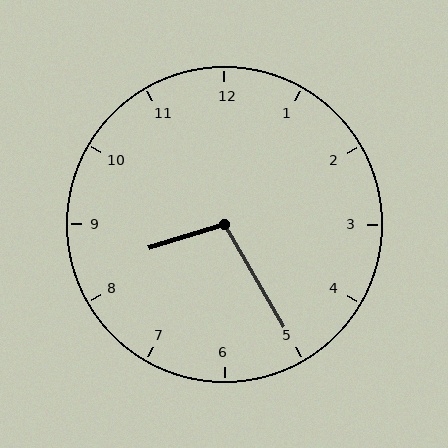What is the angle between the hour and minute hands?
Approximately 102 degrees.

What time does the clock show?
8:25.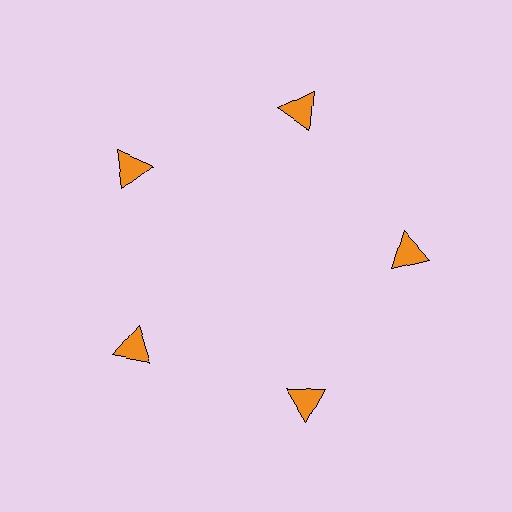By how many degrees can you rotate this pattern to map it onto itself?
The pattern maps onto itself every 72 degrees of rotation.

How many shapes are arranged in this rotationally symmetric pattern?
There are 5 shapes, arranged in 5 groups of 1.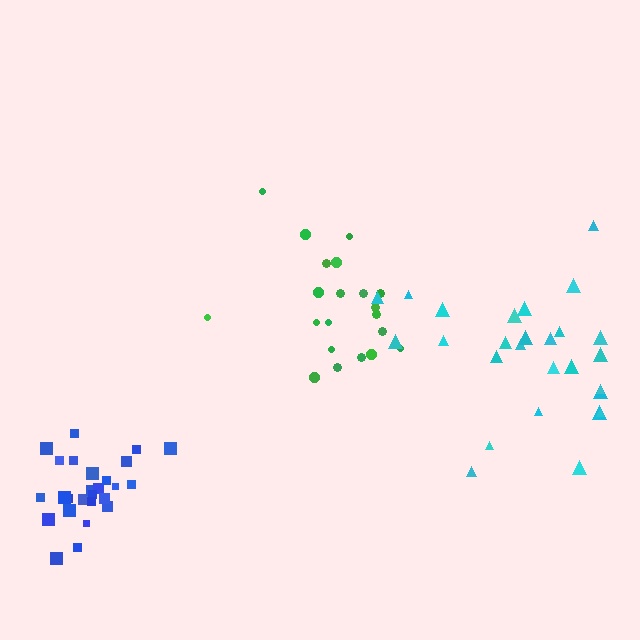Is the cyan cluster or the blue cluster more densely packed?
Blue.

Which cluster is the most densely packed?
Blue.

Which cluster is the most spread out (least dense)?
Cyan.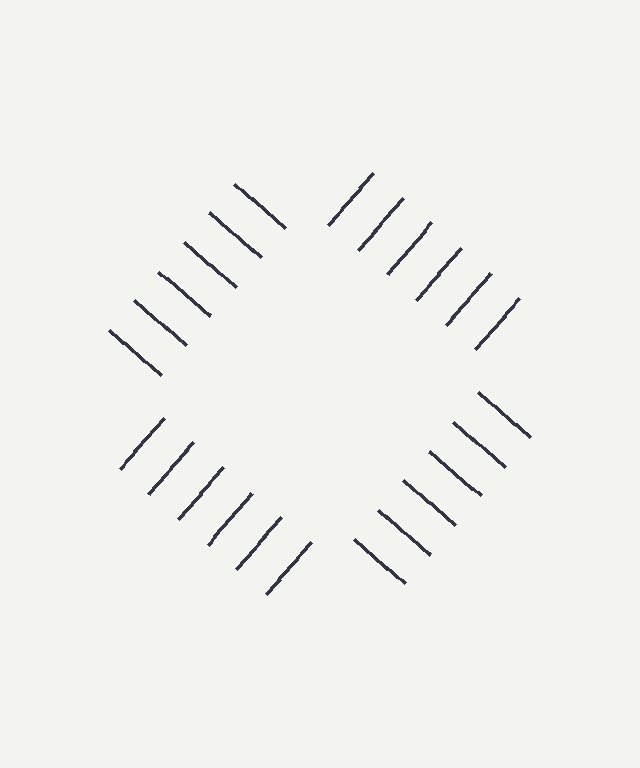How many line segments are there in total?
24 — 6 along each of the 4 edges.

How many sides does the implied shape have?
4 sides — the line-ends trace a square.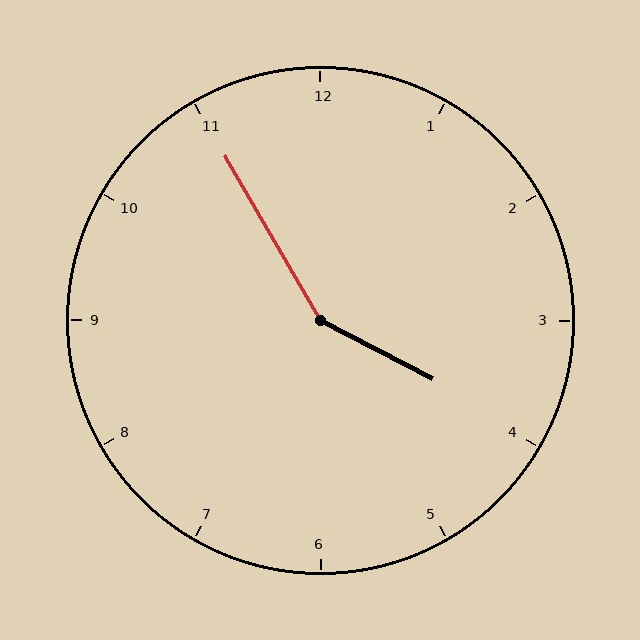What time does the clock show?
3:55.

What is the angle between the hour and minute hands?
Approximately 148 degrees.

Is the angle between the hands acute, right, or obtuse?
It is obtuse.